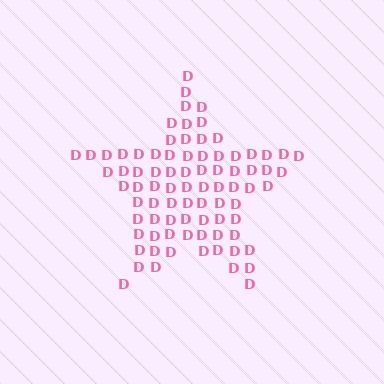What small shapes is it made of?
It is made of small letter D's.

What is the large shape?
The large shape is a star.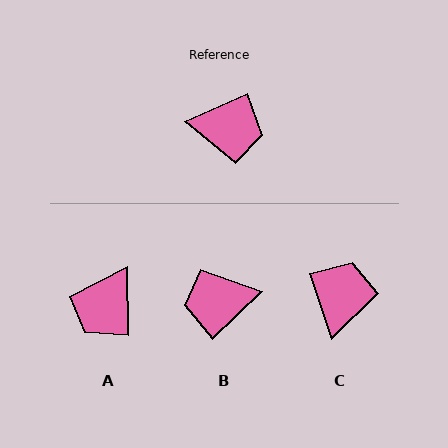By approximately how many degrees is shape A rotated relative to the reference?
Approximately 114 degrees clockwise.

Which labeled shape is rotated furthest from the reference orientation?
B, about 160 degrees away.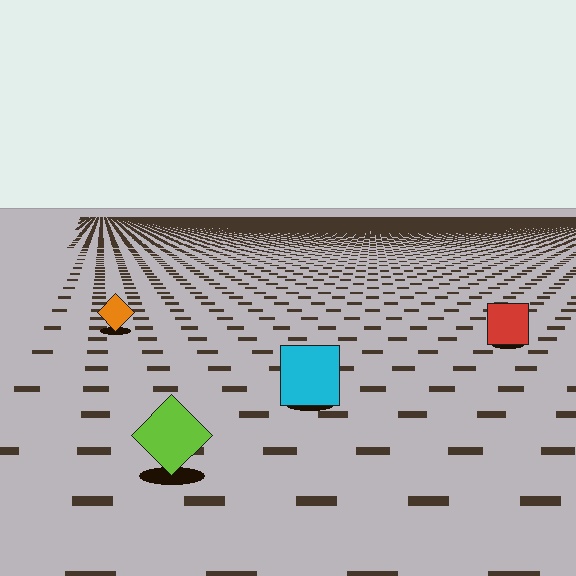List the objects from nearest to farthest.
From nearest to farthest: the lime diamond, the cyan square, the red square, the orange diamond.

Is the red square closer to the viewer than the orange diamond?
Yes. The red square is closer — you can tell from the texture gradient: the ground texture is coarser near it.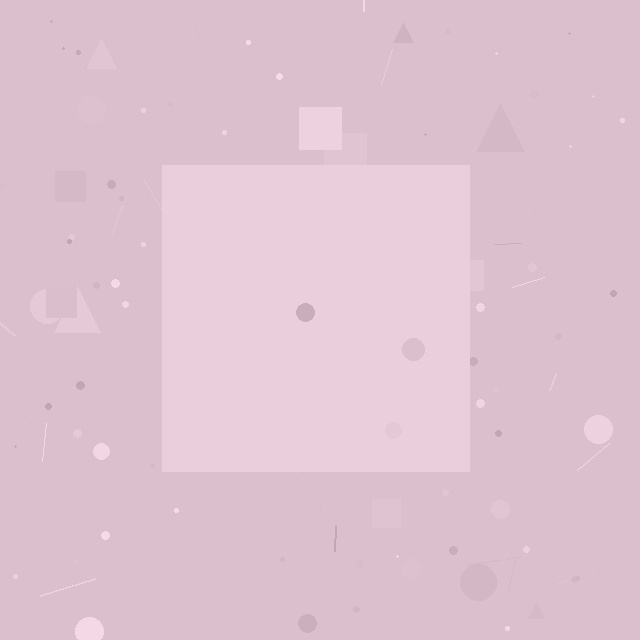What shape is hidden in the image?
A square is hidden in the image.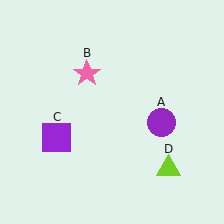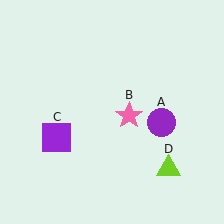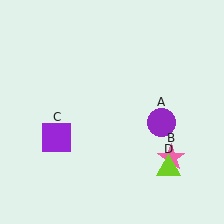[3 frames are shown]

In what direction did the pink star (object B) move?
The pink star (object B) moved down and to the right.